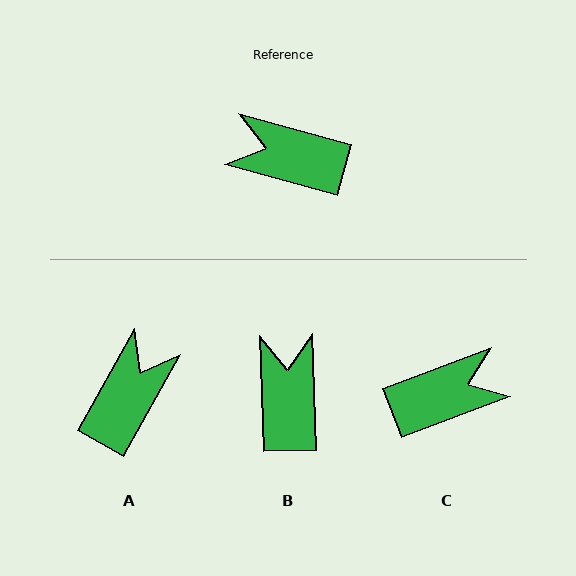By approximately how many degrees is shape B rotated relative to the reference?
Approximately 73 degrees clockwise.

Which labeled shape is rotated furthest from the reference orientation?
C, about 144 degrees away.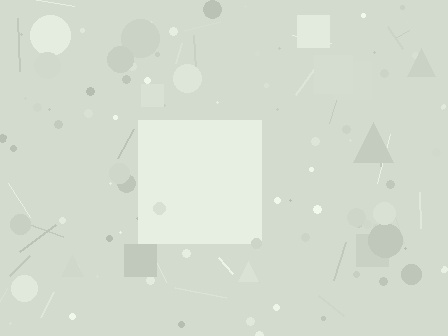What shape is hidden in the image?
A square is hidden in the image.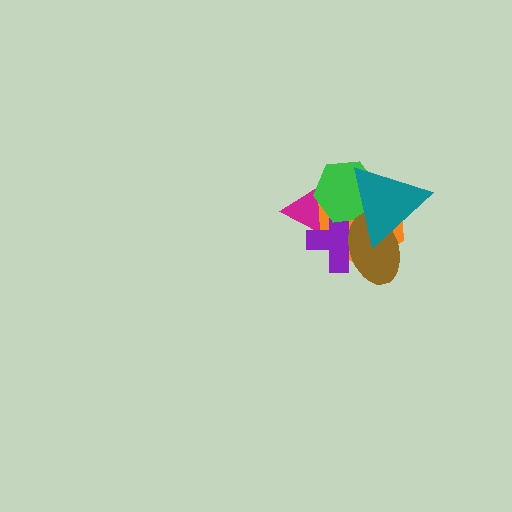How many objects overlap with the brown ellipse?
4 objects overlap with the brown ellipse.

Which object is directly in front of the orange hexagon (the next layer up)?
The purple cross is directly in front of the orange hexagon.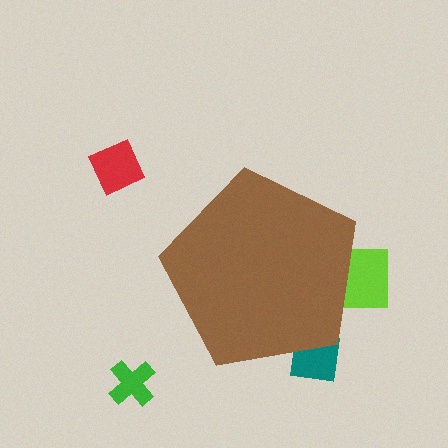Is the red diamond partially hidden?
No, the red diamond is fully visible.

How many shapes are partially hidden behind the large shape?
2 shapes are partially hidden.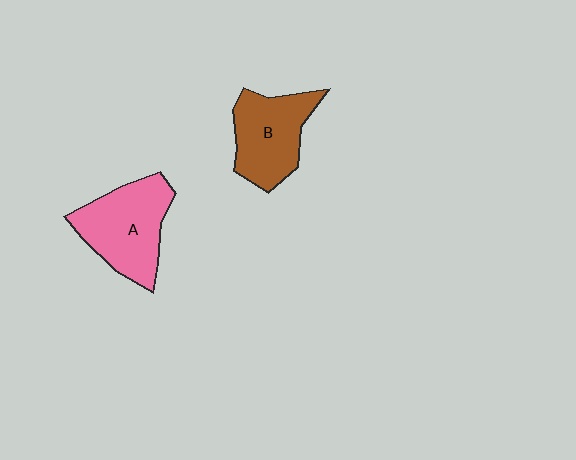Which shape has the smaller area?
Shape B (brown).